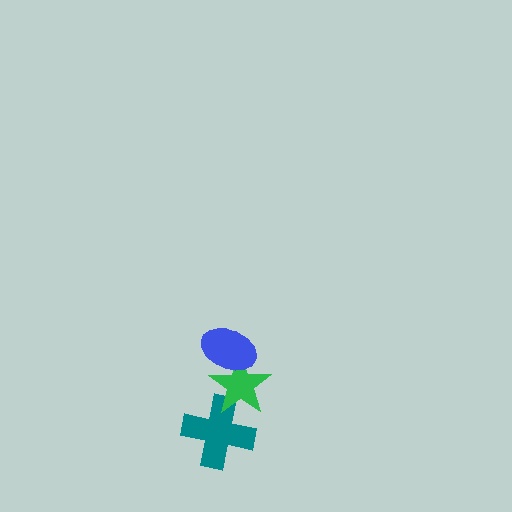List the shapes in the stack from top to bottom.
From top to bottom: the blue ellipse, the green star, the teal cross.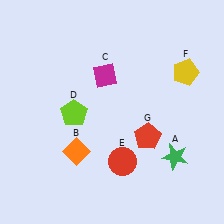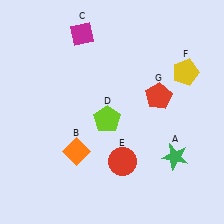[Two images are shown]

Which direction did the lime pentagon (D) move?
The lime pentagon (D) moved right.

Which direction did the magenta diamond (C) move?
The magenta diamond (C) moved up.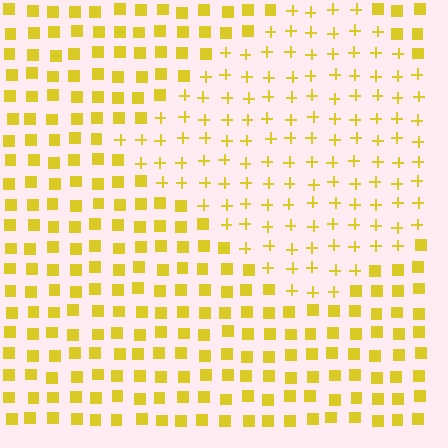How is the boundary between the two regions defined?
The boundary is defined by a change in element shape: plus signs inside vs. squares outside. All elements share the same color and spacing.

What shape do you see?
I see a diamond.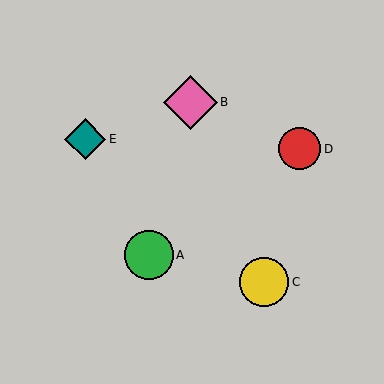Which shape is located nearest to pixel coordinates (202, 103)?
The pink diamond (labeled B) at (191, 102) is nearest to that location.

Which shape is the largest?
The pink diamond (labeled B) is the largest.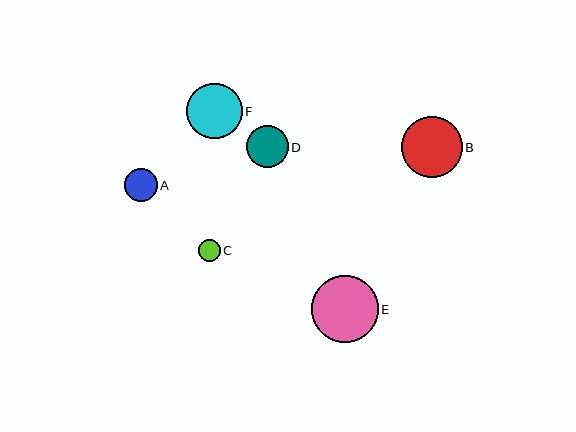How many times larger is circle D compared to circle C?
Circle D is approximately 1.9 times the size of circle C.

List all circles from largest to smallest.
From largest to smallest: E, B, F, D, A, C.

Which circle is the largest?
Circle E is the largest with a size of approximately 67 pixels.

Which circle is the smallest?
Circle C is the smallest with a size of approximately 22 pixels.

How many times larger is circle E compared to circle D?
Circle E is approximately 1.6 times the size of circle D.